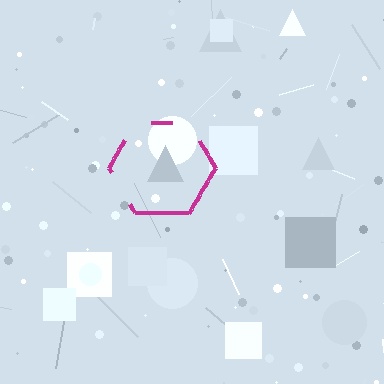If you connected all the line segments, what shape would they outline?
They would outline a hexagon.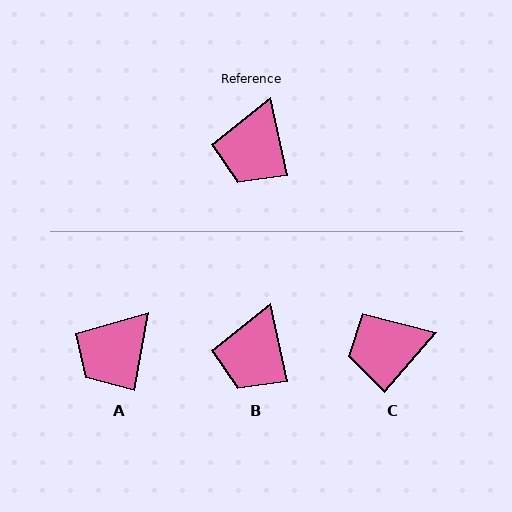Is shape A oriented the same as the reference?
No, it is off by about 23 degrees.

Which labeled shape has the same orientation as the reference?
B.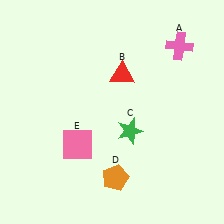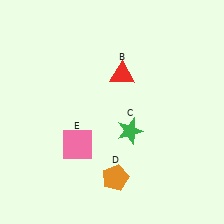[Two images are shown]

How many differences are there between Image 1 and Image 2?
There is 1 difference between the two images.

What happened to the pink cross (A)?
The pink cross (A) was removed in Image 2. It was in the top-right area of Image 1.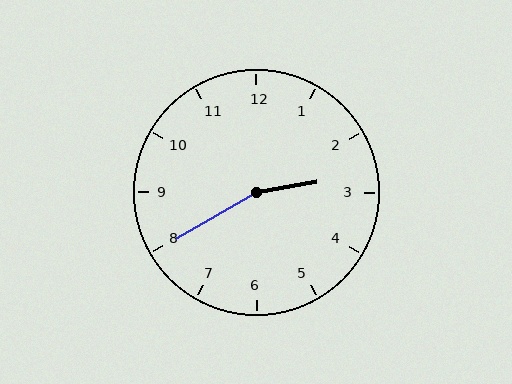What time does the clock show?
2:40.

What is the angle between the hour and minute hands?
Approximately 160 degrees.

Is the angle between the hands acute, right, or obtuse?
It is obtuse.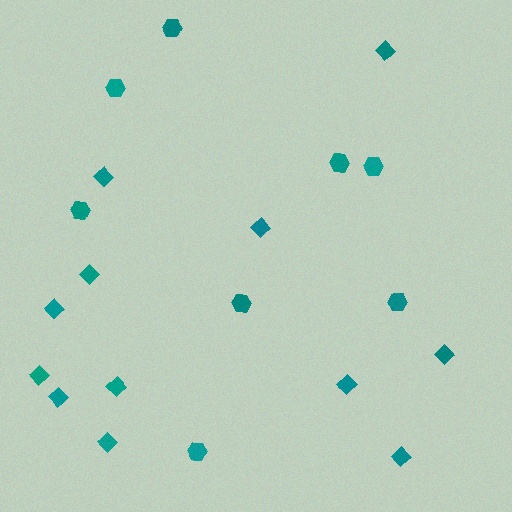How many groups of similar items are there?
There are 2 groups: one group of diamonds (12) and one group of hexagons (8).